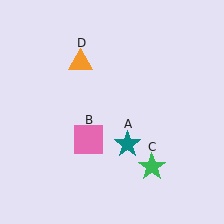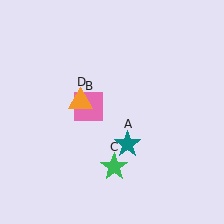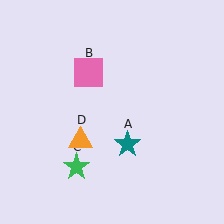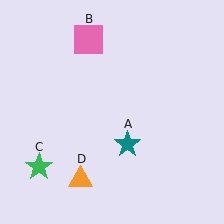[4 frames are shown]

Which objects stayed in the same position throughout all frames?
Teal star (object A) remained stationary.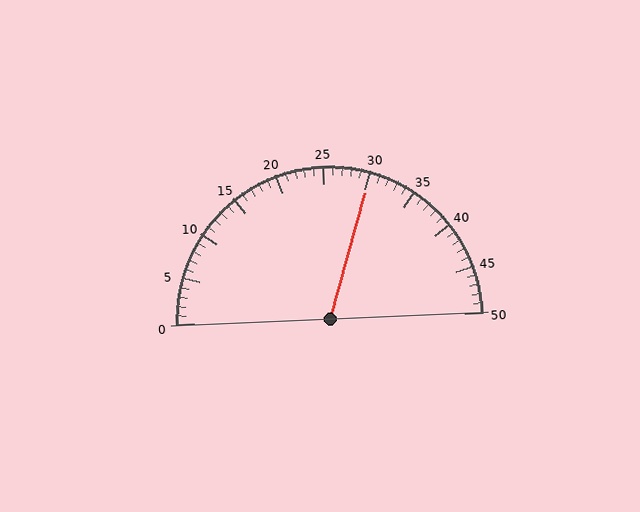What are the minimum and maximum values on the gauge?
The gauge ranges from 0 to 50.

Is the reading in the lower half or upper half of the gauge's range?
The reading is in the upper half of the range (0 to 50).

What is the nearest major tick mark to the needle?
The nearest major tick mark is 30.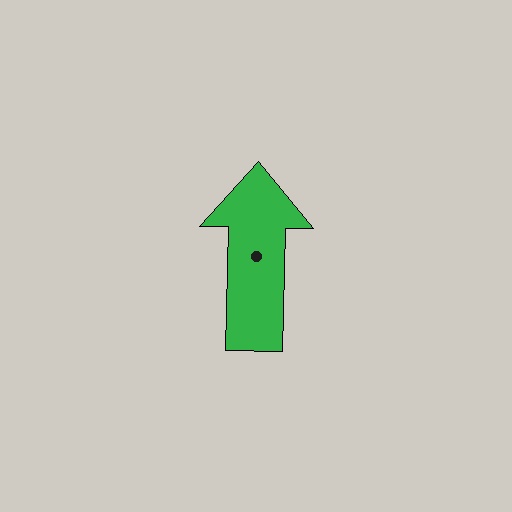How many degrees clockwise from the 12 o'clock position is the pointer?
Approximately 1 degrees.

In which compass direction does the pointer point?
North.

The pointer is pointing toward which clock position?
Roughly 12 o'clock.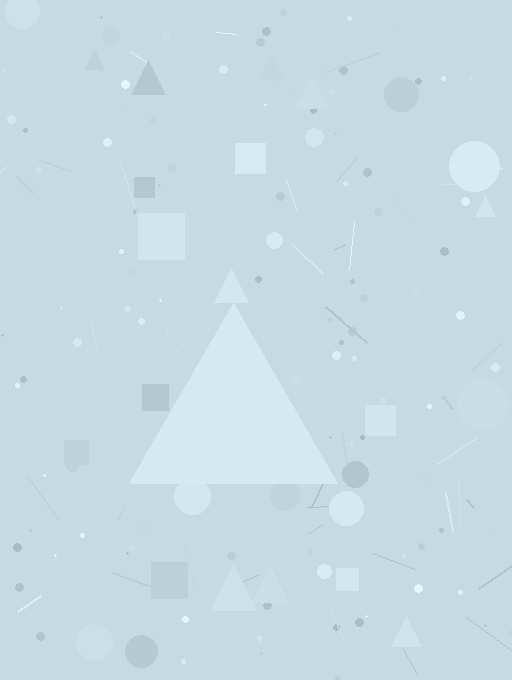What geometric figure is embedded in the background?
A triangle is embedded in the background.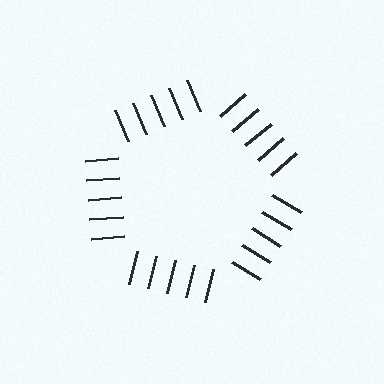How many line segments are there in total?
25 — 5 along each of the 5 edges.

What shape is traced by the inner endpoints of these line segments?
An illusory pentagon — the line segments terminate on its edges but no continuous stroke is drawn.